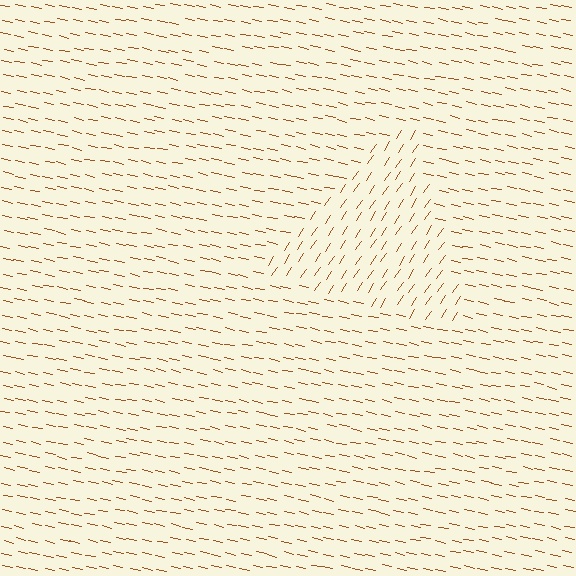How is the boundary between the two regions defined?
The boundary is defined purely by a change in line orientation (approximately 68 degrees difference). All lines are the same color and thickness.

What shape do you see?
I see a triangle.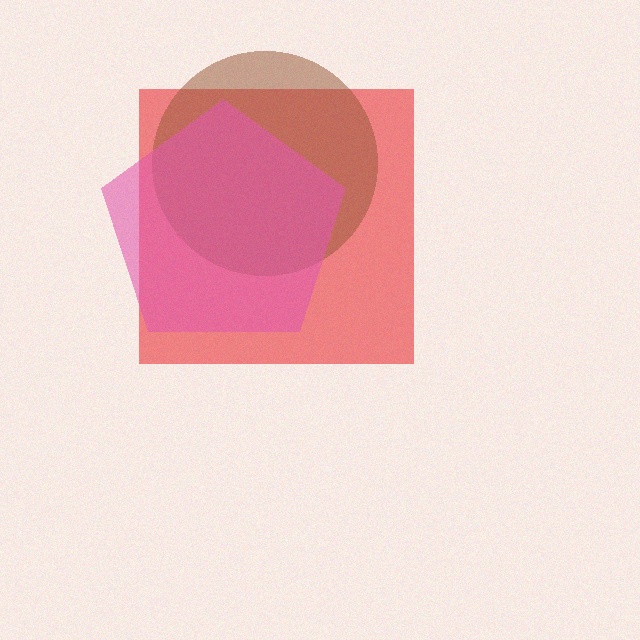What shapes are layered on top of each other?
The layered shapes are: a red square, a brown circle, a pink pentagon.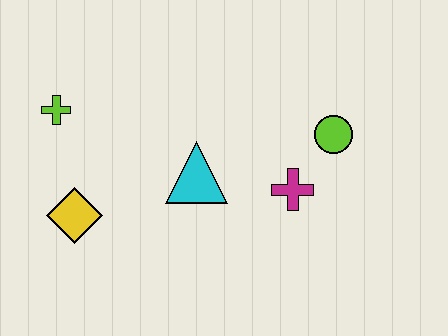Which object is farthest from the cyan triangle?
The lime cross is farthest from the cyan triangle.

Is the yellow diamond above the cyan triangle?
No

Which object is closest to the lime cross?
The yellow diamond is closest to the lime cross.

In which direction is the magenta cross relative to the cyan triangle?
The magenta cross is to the right of the cyan triangle.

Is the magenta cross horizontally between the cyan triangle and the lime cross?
No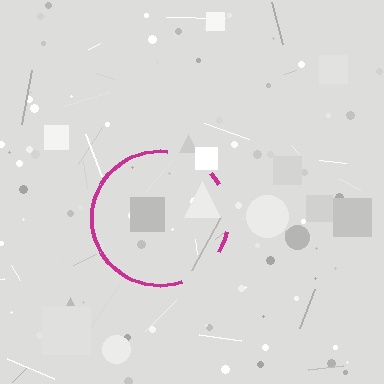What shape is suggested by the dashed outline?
The dashed outline suggests a circle.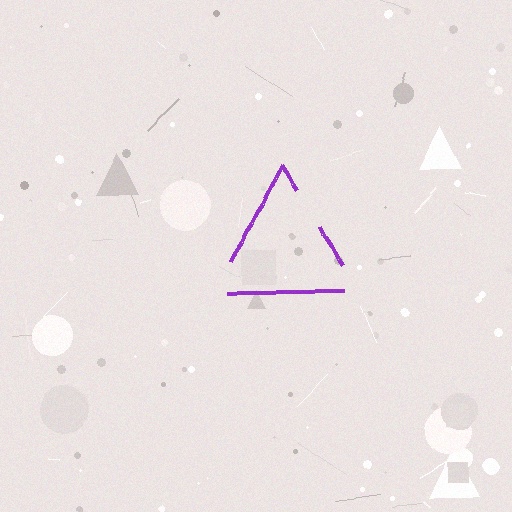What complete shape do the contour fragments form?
The contour fragments form a triangle.